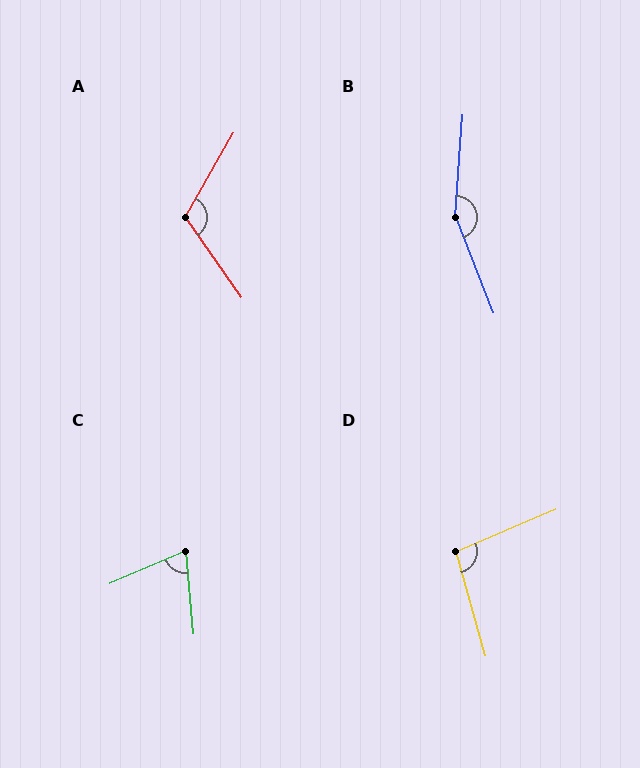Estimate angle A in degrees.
Approximately 115 degrees.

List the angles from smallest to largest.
C (72°), D (97°), A (115°), B (154°).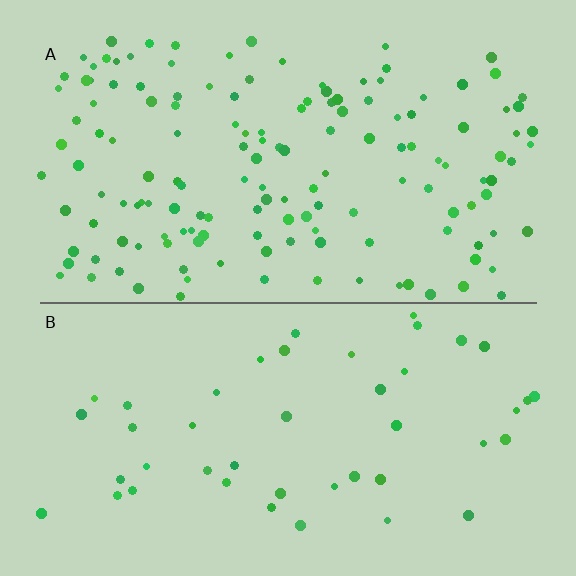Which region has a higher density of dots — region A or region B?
A (the top).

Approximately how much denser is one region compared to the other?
Approximately 3.3× — region A over region B.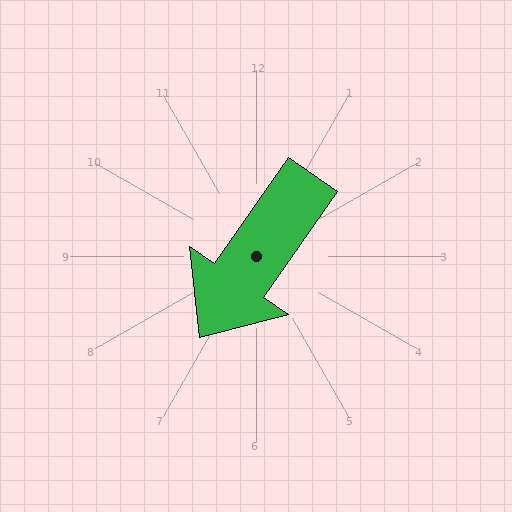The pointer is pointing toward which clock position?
Roughly 7 o'clock.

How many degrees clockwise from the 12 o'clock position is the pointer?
Approximately 215 degrees.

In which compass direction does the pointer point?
Southwest.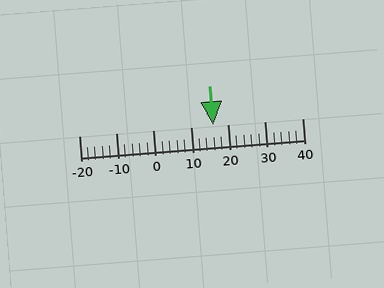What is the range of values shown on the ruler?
The ruler shows values from -20 to 40.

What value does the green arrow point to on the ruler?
The green arrow points to approximately 16.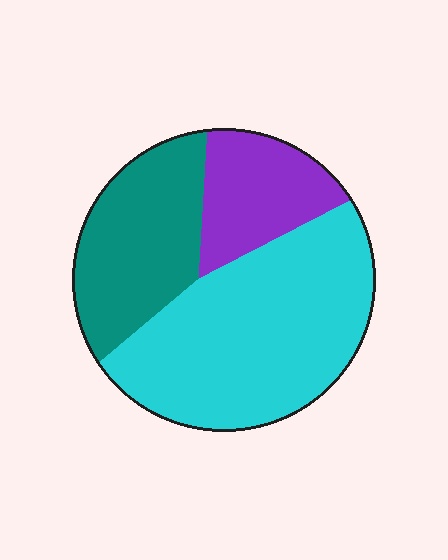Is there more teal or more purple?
Teal.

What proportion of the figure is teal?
Teal covers 28% of the figure.